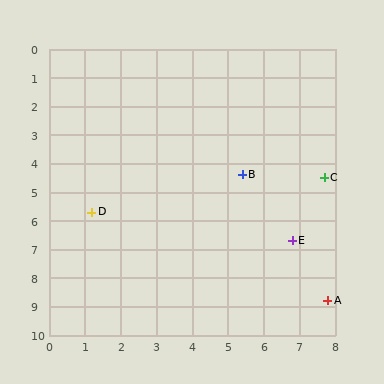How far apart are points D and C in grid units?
Points D and C are about 6.6 grid units apart.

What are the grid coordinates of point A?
Point A is at approximately (7.8, 8.8).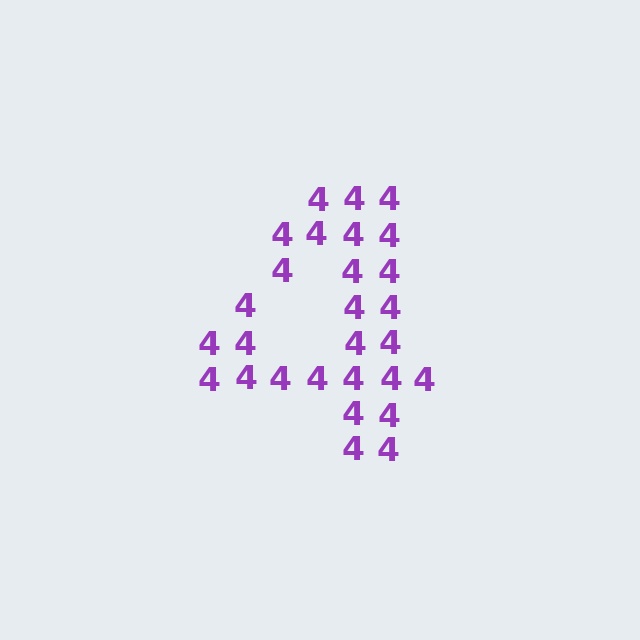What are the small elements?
The small elements are digit 4's.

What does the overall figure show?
The overall figure shows the digit 4.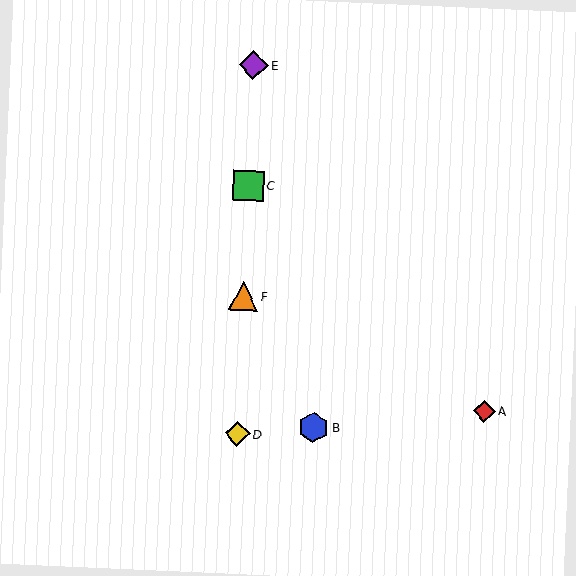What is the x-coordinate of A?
Object A is at x≈484.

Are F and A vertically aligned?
No, F is at x≈244 and A is at x≈484.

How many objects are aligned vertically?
4 objects (C, D, E, F) are aligned vertically.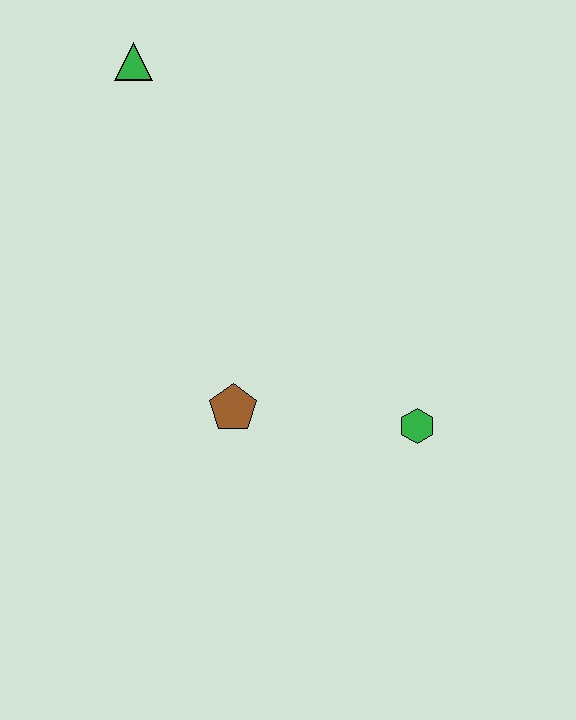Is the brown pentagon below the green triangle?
Yes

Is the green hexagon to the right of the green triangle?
Yes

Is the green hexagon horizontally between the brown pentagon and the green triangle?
No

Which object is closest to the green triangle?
The brown pentagon is closest to the green triangle.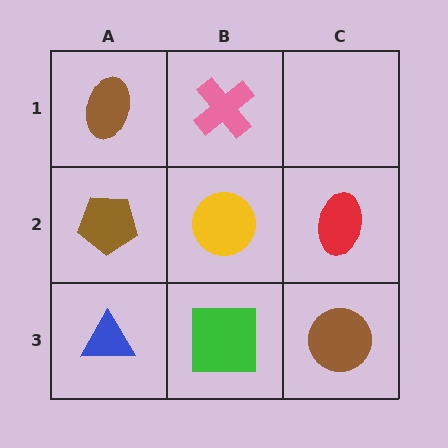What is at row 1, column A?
A brown ellipse.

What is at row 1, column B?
A pink cross.